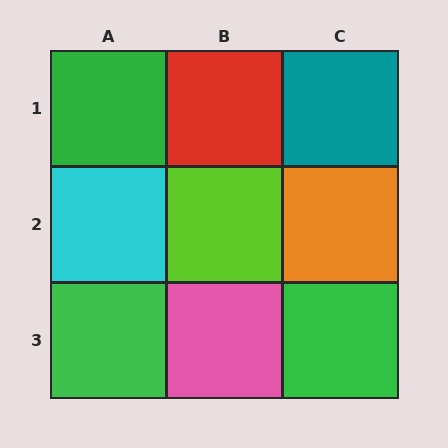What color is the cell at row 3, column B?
Pink.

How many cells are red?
1 cell is red.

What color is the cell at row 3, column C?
Green.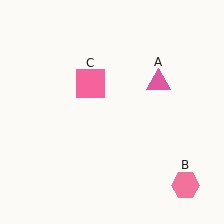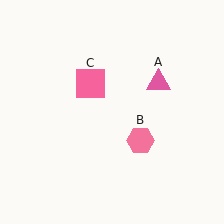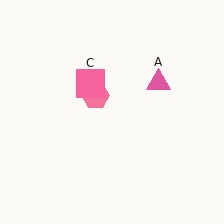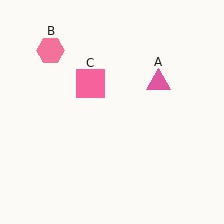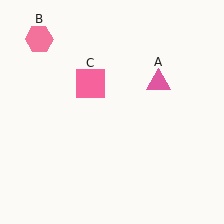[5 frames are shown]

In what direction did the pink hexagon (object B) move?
The pink hexagon (object B) moved up and to the left.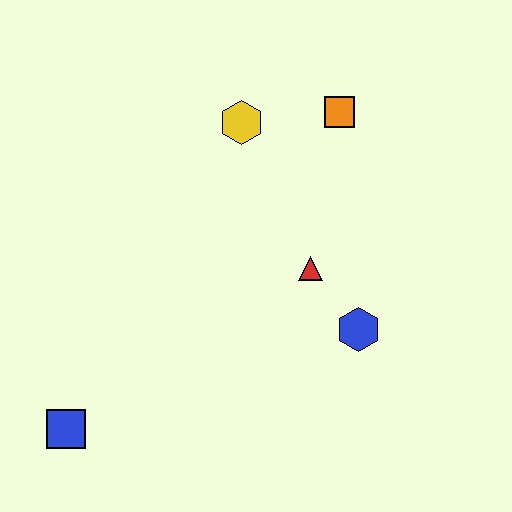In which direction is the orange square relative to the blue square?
The orange square is above the blue square.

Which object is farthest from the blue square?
The orange square is farthest from the blue square.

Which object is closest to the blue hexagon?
The red triangle is closest to the blue hexagon.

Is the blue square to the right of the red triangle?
No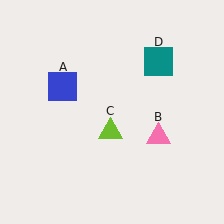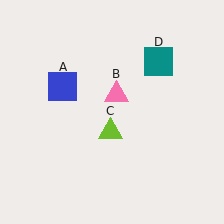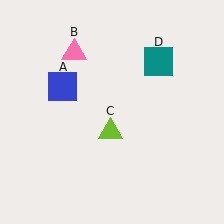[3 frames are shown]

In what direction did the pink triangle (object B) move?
The pink triangle (object B) moved up and to the left.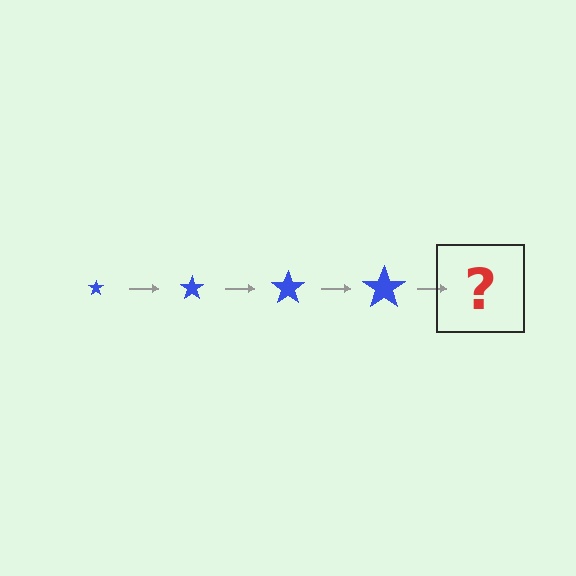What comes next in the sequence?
The next element should be a blue star, larger than the previous one.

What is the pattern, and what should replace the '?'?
The pattern is that the star gets progressively larger each step. The '?' should be a blue star, larger than the previous one.